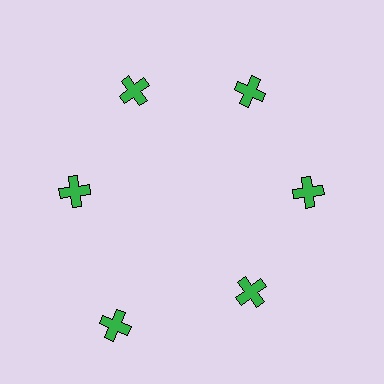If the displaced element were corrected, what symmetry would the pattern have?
It would have 6-fold rotational symmetry — the pattern would map onto itself every 60 degrees.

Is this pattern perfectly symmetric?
No. The 6 green crosses are arranged in a ring, but one element near the 7 o'clock position is pushed outward from the center, breaking the 6-fold rotational symmetry.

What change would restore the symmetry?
The symmetry would be restored by moving it inward, back onto the ring so that all 6 crosses sit at equal angles and equal distance from the center.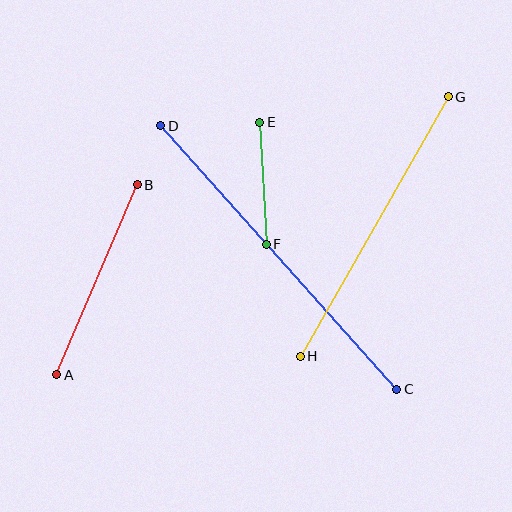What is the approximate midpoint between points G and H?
The midpoint is at approximately (374, 227) pixels.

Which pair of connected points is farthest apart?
Points C and D are farthest apart.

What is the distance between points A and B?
The distance is approximately 207 pixels.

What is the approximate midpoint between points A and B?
The midpoint is at approximately (97, 280) pixels.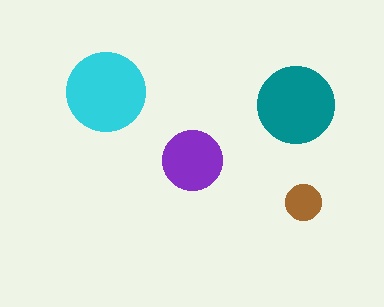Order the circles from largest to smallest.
the cyan one, the teal one, the purple one, the brown one.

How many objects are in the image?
There are 4 objects in the image.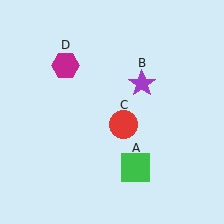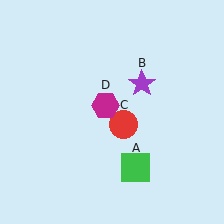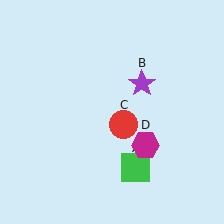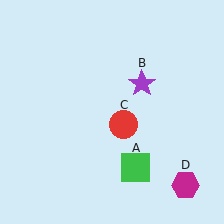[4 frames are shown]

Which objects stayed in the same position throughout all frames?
Green square (object A) and purple star (object B) and red circle (object C) remained stationary.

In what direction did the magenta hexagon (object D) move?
The magenta hexagon (object D) moved down and to the right.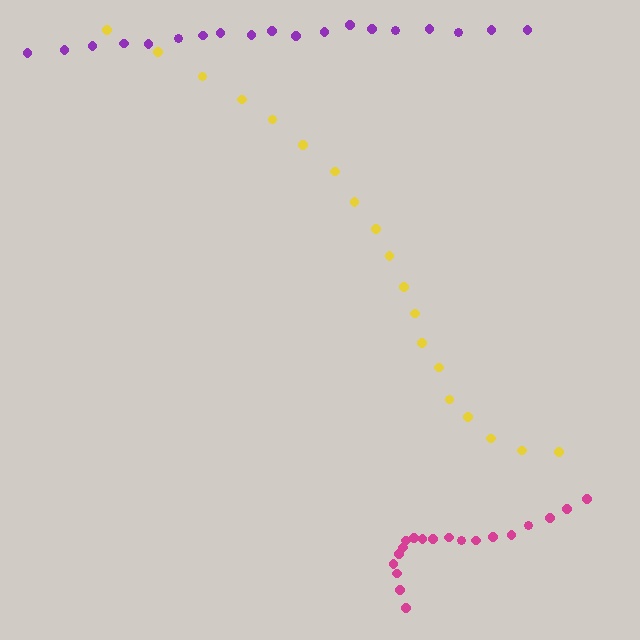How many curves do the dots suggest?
There are 3 distinct paths.